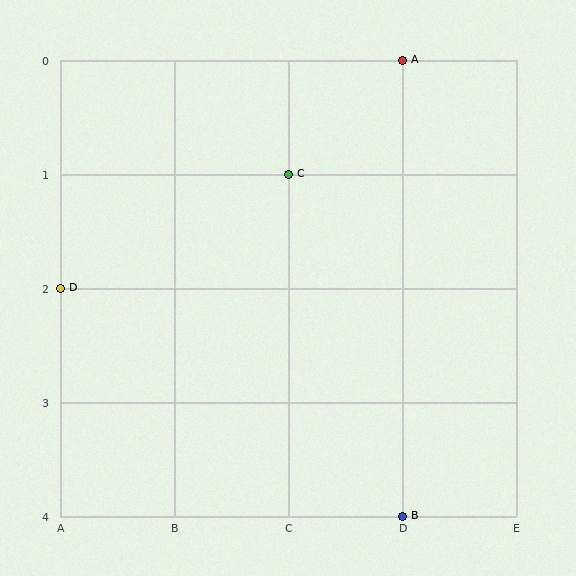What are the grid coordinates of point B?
Point B is at grid coordinates (D, 4).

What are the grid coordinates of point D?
Point D is at grid coordinates (A, 2).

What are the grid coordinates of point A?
Point A is at grid coordinates (D, 0).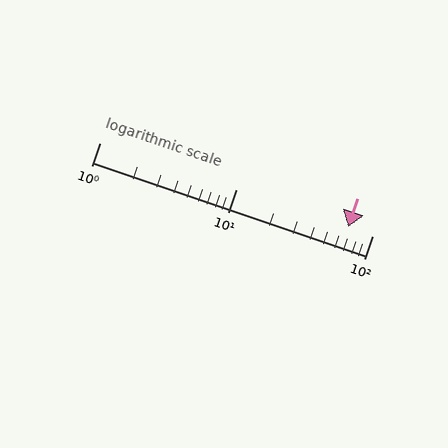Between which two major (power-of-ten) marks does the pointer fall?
The pointer is between 10 and 100.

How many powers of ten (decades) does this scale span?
The scale spans 2 decades, from 1 to 100.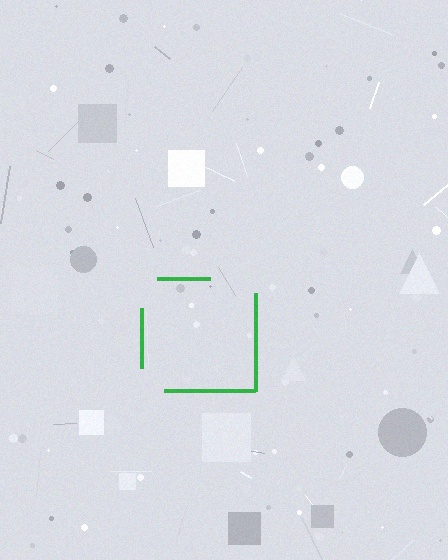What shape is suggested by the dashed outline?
The dashed outline suggests a square.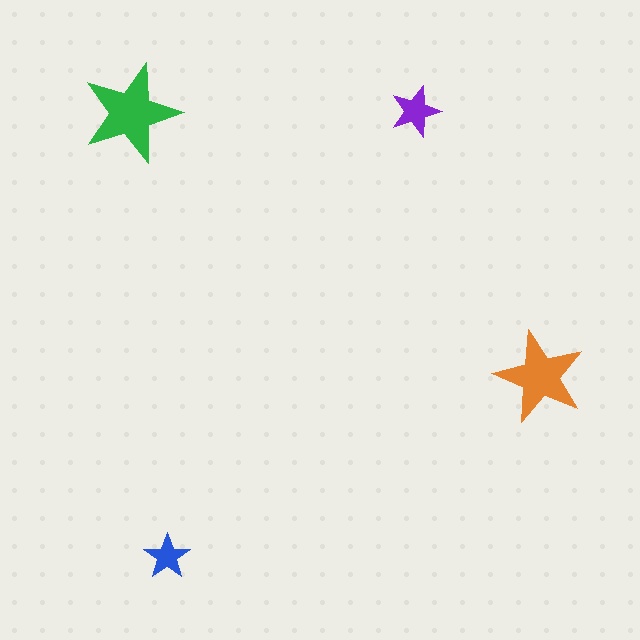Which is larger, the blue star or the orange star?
The orange one.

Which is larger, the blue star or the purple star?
The purple one.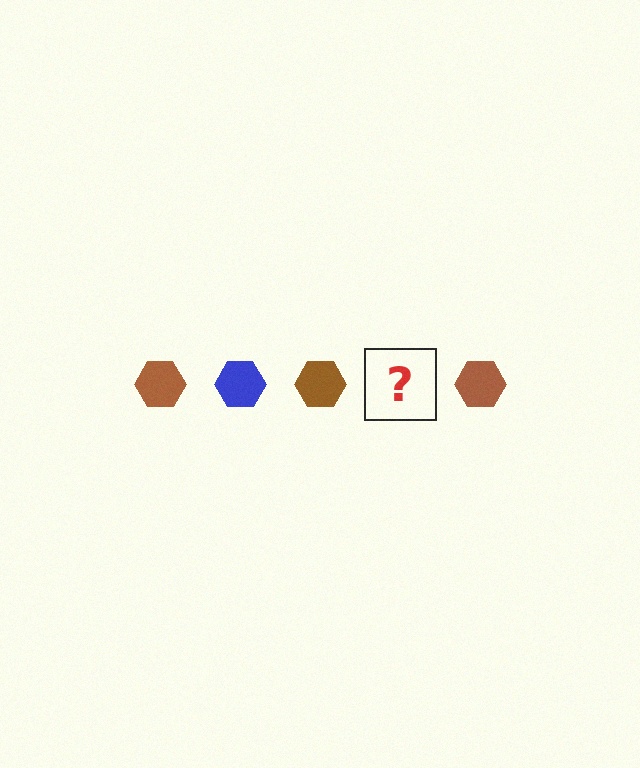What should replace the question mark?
The question mark should be replaced with a blue hexagon.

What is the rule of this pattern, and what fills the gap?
The rule is that the pattern cycles through brown, blue hexagons. The gap should be filled with a blue hexagon.